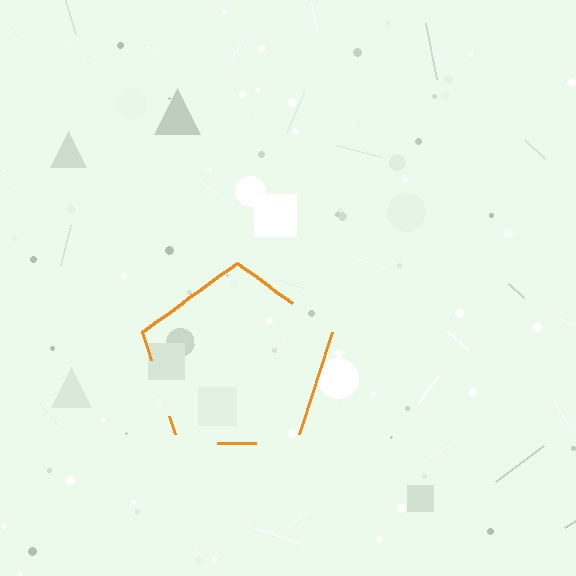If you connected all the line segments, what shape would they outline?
They would outline a pentagon.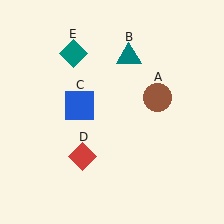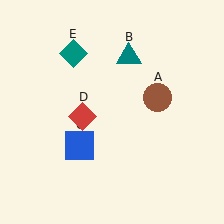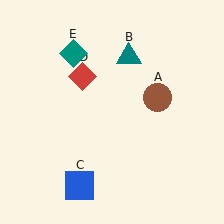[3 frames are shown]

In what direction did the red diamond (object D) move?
The red diamond (object D) moved up.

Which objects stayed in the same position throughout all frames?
Brown circle (object A) and teal triangle (object B) and teal diamond (object E) remained stationary.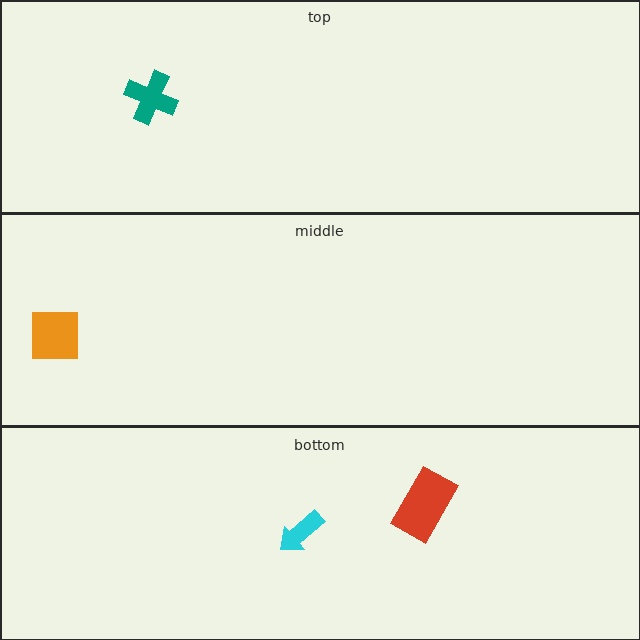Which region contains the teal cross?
The top region.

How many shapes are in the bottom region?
2.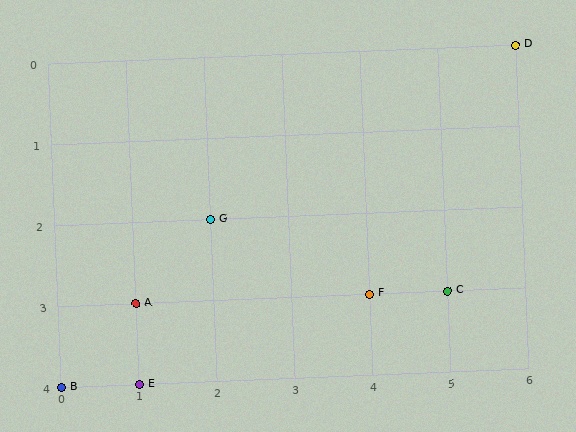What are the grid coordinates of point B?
Point B is at grid coordinates (0, 4).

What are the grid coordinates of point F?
Point F is at grid coordinates (4, 3).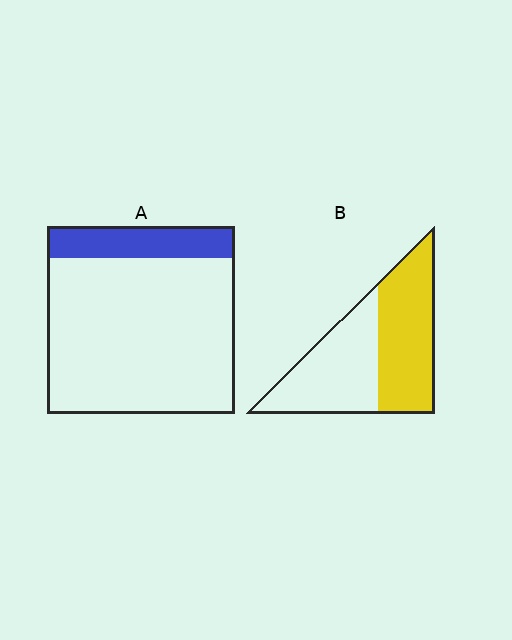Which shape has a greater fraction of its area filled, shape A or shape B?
Shape B.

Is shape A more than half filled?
No.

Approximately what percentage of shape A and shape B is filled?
A is approximately 15% and B is approximately 50%.